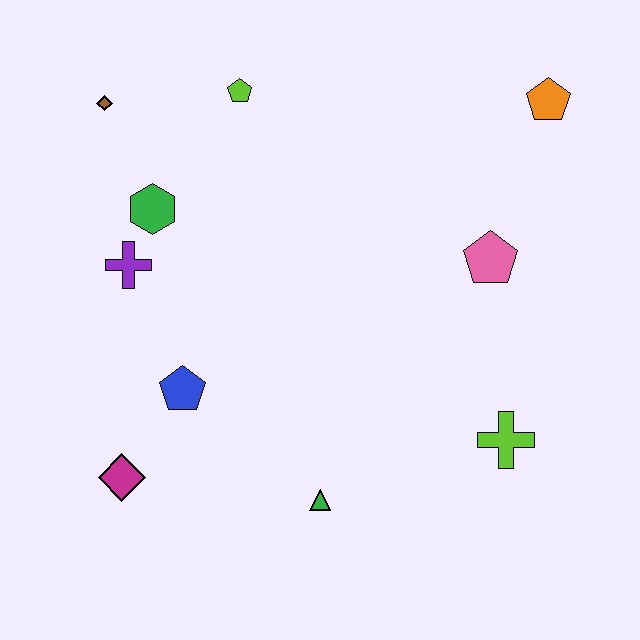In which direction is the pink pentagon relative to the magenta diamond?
The pink pentagon is to the right of the magenta diamond.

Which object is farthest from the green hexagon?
The lime cross is farthest from the green hexagon.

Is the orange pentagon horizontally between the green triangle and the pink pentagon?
No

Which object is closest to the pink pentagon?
The orange pentagon is closest to the pink pentagon.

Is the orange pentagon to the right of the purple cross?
Yes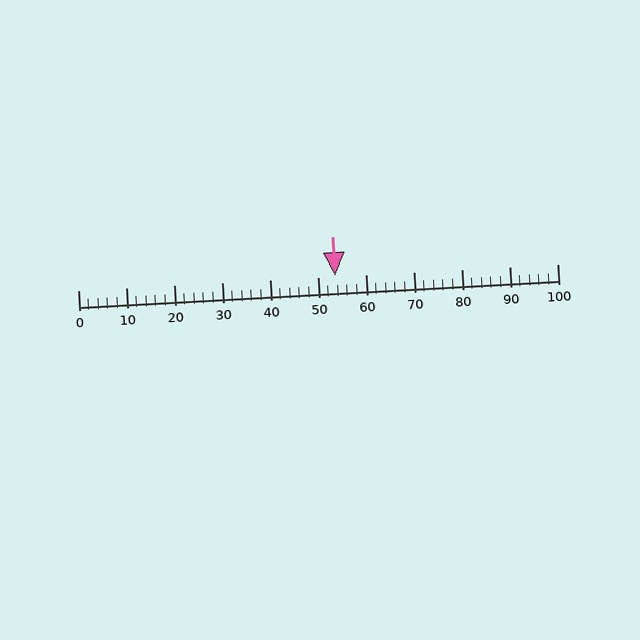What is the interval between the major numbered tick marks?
The major tick marks are spaced 10 units apart.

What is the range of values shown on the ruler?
The ruler shows values from 0 to 100.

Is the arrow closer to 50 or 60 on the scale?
The arrow is closer to 50.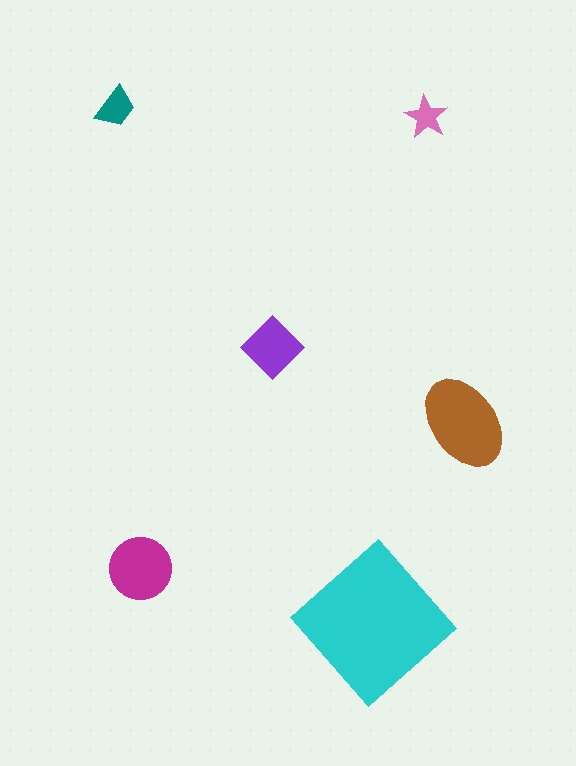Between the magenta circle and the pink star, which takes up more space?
The magenta circle.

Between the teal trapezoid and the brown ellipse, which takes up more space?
The brown ellipse.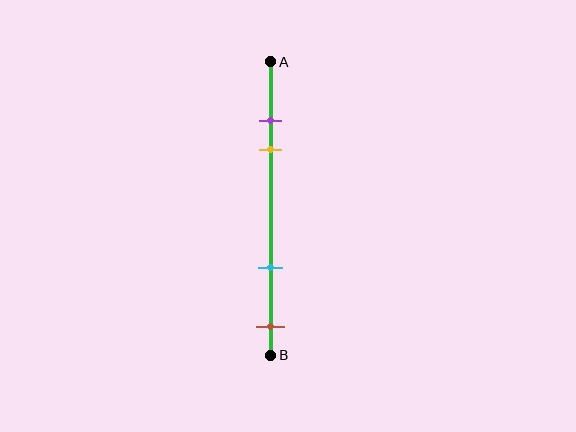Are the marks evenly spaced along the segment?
No, the marks are not evenly spaced.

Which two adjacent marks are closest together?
The purple and yellow marks are the closest adjacent pair.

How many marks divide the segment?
There are 4 marks dividing the segment.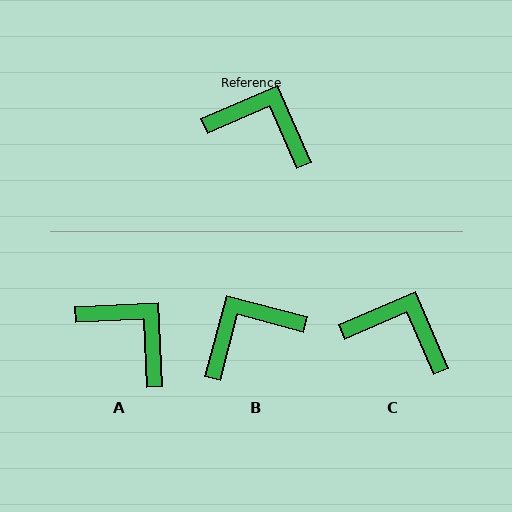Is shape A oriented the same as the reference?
No, it is off by about 21 degrees.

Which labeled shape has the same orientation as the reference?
C.